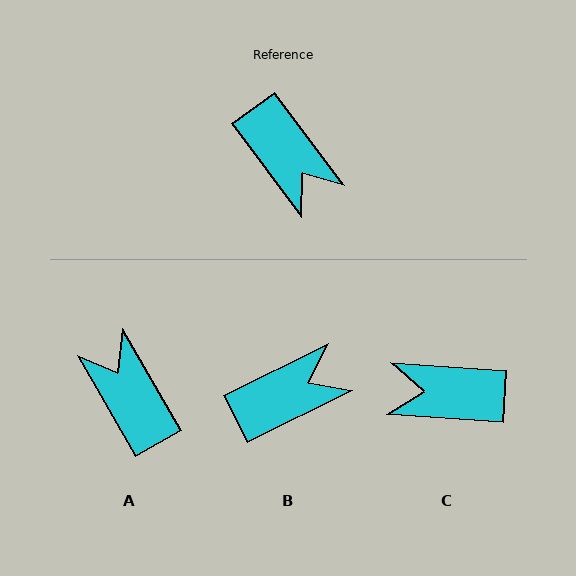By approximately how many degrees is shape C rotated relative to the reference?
Approximately 131 degrees clockwise.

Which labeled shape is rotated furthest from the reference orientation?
A, about 173 degrees away.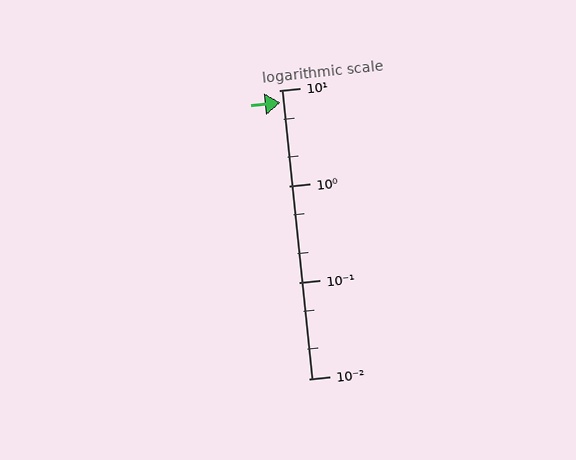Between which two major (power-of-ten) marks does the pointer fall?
The pointer is between 1 and 10.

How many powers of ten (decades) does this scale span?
The scale spans 3 decades, from 0.01 to 10.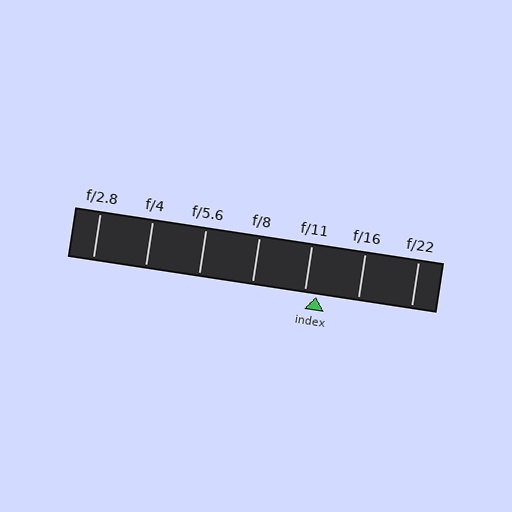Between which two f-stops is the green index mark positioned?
The index mark is between f/11 and f/16.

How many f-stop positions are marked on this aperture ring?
There are 7 f-stop positions marked.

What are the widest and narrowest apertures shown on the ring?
The widest aperture shown is f/2.8 and the narrowest is f/22.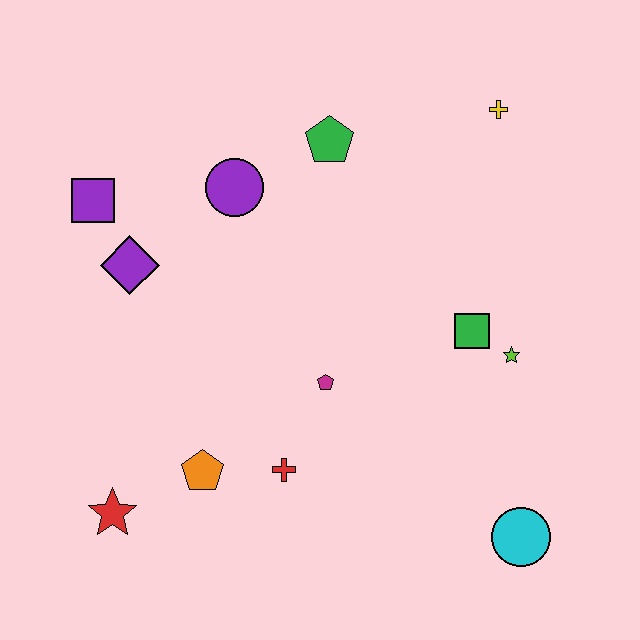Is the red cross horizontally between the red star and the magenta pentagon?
Yes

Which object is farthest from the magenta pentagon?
The yellow cross is farthest from the magenta pentagon.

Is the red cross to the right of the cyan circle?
No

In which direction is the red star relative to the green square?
The red star is to the left of the green square.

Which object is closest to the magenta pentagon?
The red cross is closest to the magenta pentagon.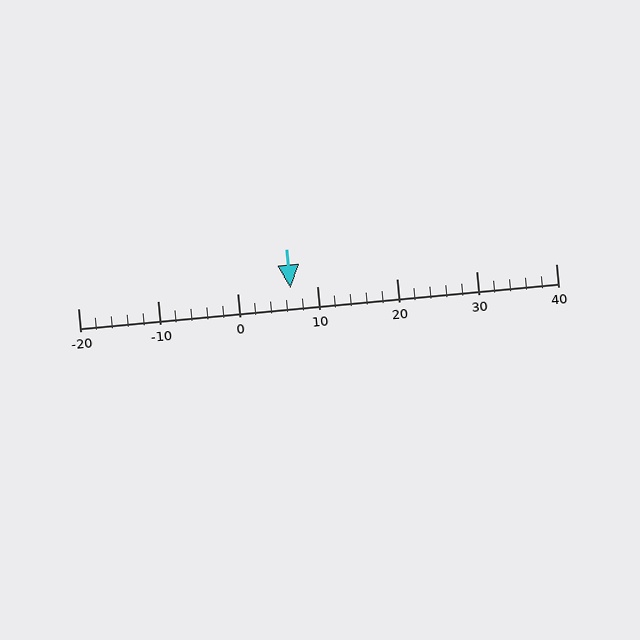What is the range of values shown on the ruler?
The ruler shows values from -20 to 40.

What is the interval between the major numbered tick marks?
The major tick marks are spaced 10 units apart.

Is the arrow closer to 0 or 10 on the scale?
The arrow is closer to 10.